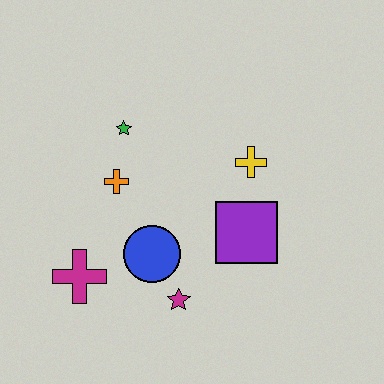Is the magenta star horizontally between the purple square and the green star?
Yes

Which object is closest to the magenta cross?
The blue circle is closest to the magenta cross.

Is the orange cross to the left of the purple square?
Yes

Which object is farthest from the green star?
The magenta star is farthest from the green star.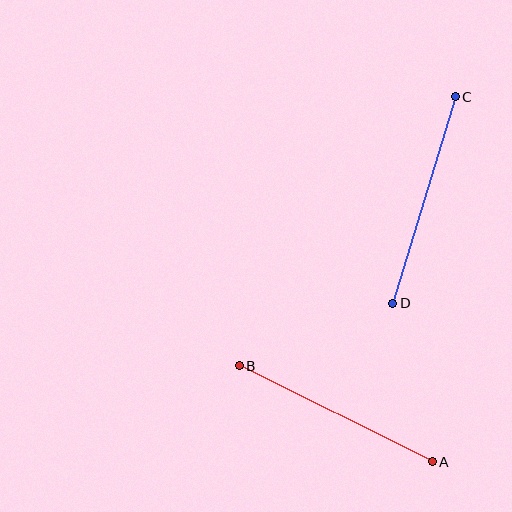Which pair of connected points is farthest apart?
Points C and D are farthest apart.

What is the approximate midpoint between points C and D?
The midpoint is at approximately (424, 200) pixels.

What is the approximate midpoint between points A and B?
The midpoint is at approximately (336, 414) pixels.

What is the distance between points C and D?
The distance is approximately 216 pixels.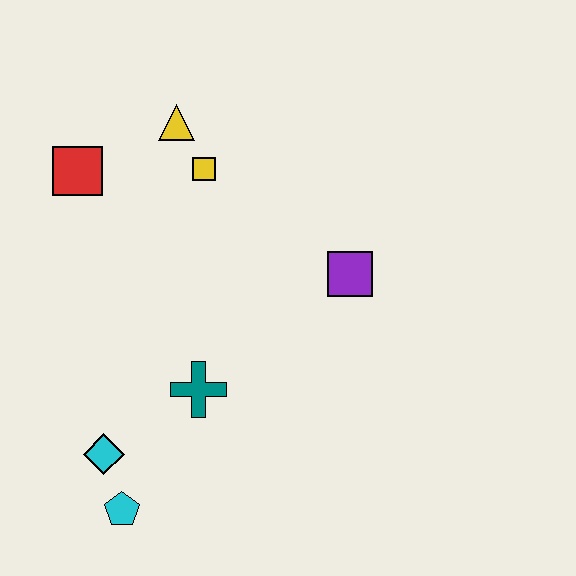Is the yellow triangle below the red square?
No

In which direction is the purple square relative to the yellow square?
The purple square is to the right of the yellow square.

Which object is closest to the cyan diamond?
The cyan pentagon is closest to the cyan diamond.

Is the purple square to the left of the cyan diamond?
No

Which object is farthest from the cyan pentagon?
The yellow triangle is farthest from the cyan pentagon.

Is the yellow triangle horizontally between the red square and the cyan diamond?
No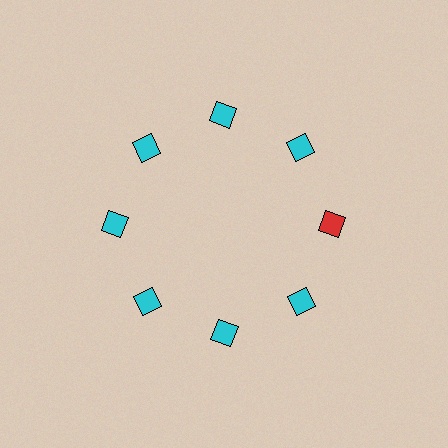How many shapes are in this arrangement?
There are 8 shapes arranged in a ring pattern.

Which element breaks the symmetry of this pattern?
The red diamond at roughly the 3 o'clock position breaks the symmetry. All other shapes are cyan diamonds.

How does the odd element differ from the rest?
It has a different color: red instead of cyan.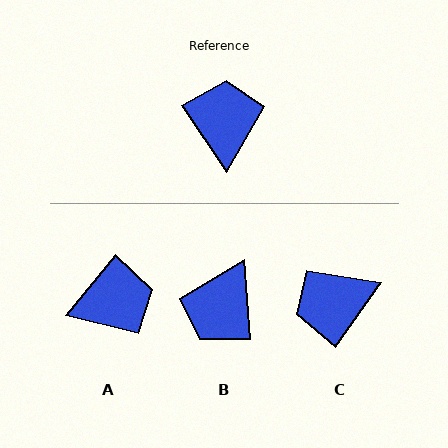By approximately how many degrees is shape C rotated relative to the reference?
Approximately 111 degrees counter-clockwise.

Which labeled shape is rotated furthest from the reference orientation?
B, about 150 degrees away.